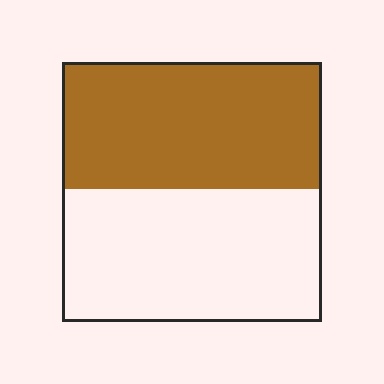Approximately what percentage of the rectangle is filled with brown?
Approximately 50%.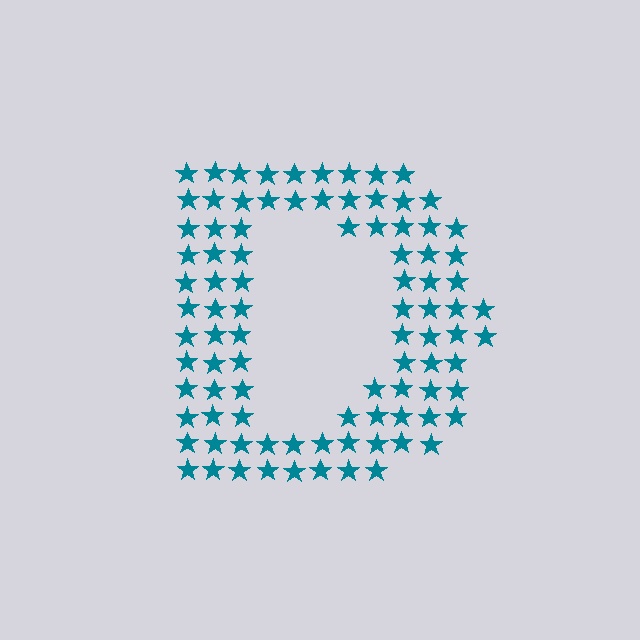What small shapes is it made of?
It is made of small stars.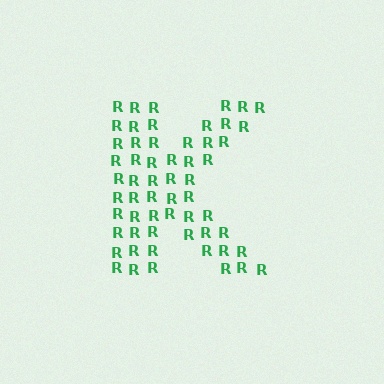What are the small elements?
The small elements are letter R's.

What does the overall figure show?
The overall figure shows the letter K.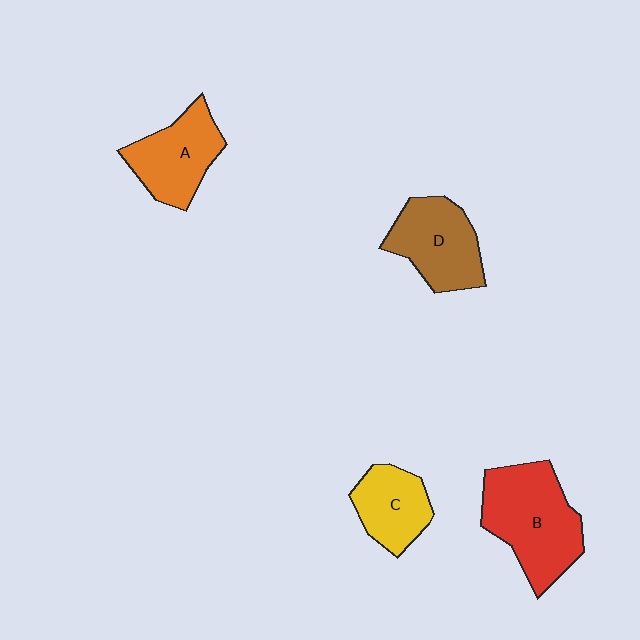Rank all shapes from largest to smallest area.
From largest to smallest: B (red), D (brown), A (orange), C (yellow).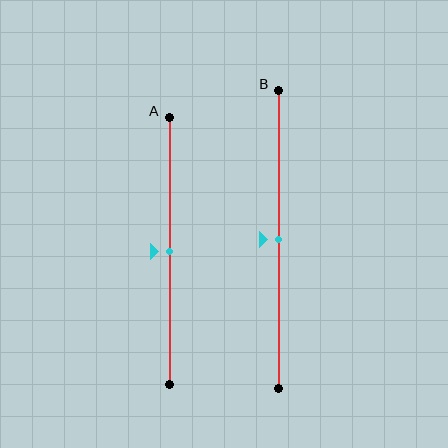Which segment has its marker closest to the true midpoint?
Segment A has its marker closest to the true midpoint.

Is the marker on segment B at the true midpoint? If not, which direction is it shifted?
Yes, the marker on segment B is at the true midpoint.